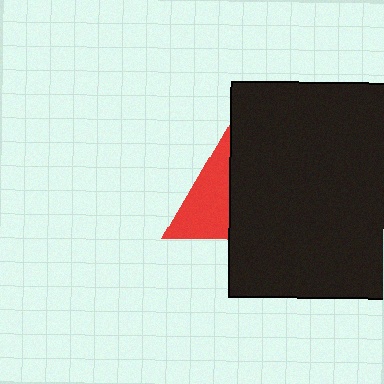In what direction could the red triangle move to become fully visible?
The red triangle could move left. That would shift it out from behind the black square entirely.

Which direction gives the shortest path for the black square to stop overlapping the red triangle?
Moving right gives the shortest separation.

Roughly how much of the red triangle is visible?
About half of it is visible (roughly 47%).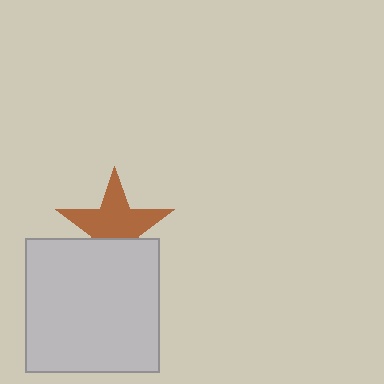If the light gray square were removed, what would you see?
You would see the complete brown star.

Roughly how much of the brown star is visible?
About half of it is visible (roughly 65%).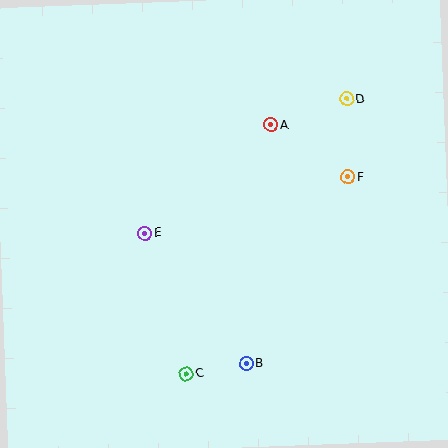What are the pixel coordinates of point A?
Point A is at (271, 125).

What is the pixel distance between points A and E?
The distance between A and E is 166 pixels.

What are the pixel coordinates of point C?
Point C is at (186, 374).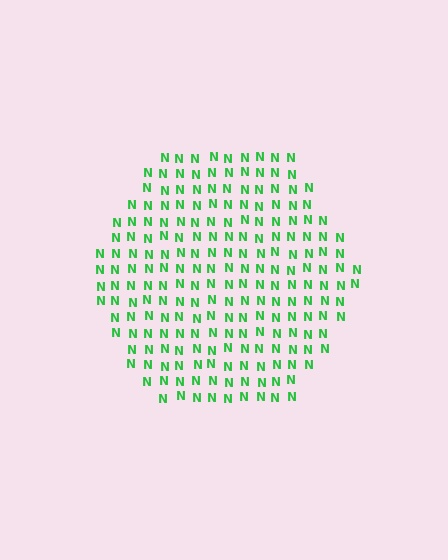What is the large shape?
The large shape is a hexagon.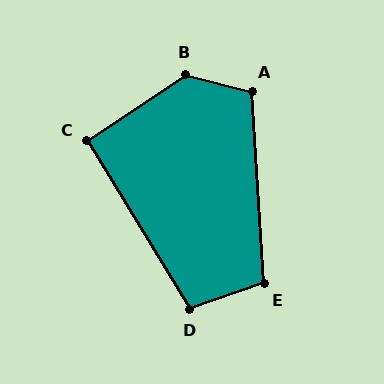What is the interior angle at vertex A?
Approximately 108 degrees (obtuse).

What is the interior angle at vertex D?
Approximately 103 degrees (obtuse).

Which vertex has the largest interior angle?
B, at approximately 133 degrees.